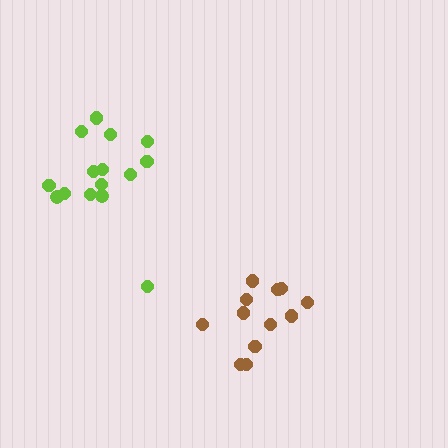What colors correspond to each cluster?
The clusters are colored: brown, lime.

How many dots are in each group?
Group 1: 12 dots, Group 2: 15 dots (27 total).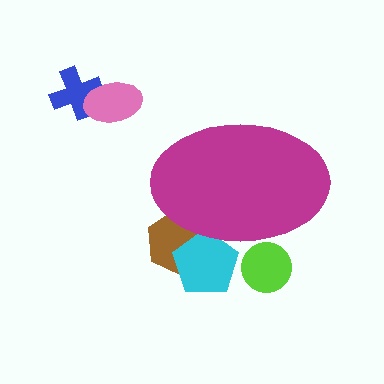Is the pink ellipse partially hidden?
No, the pink ellipse is fully visible.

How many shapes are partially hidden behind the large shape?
3 shapes are partially hidden.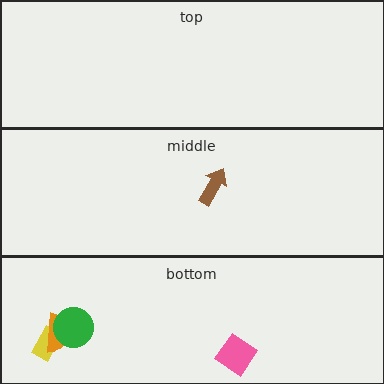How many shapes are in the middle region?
1.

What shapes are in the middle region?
The brown arrow.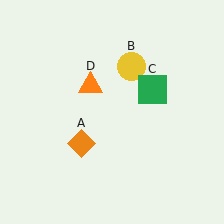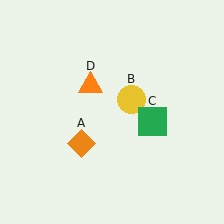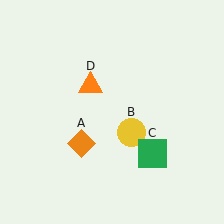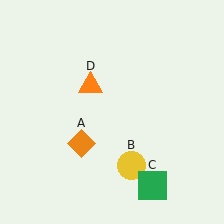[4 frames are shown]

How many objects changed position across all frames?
2 objects changed position: yellow circle (object B), green square (object C).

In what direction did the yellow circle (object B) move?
The yellow circle (object B) moved down.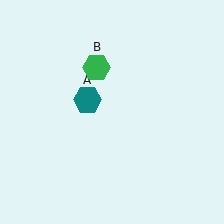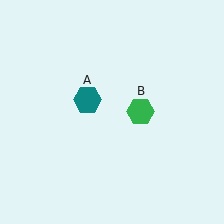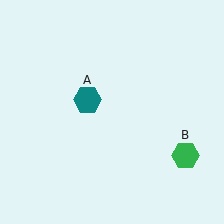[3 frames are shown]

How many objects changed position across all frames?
1 object changed position: green hexagon (object B).